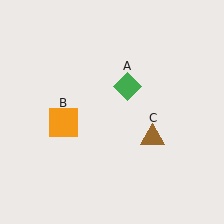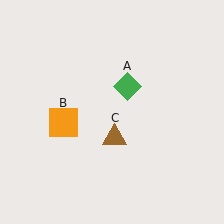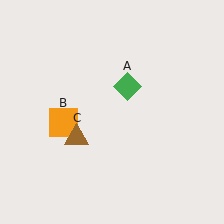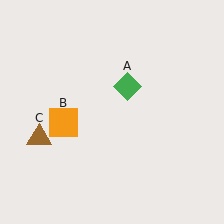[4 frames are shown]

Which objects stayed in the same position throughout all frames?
Green diamond (object A) and orange square (object B) remained stationary.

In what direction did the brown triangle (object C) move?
The brown triangle (object C) moved left.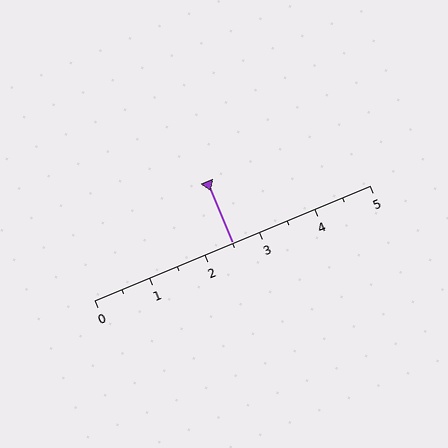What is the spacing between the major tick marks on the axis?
The major ticks are spaced 1 apart.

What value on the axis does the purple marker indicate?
The marker indicates approximately 2.5.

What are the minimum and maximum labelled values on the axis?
The axis runs from 0 to 5.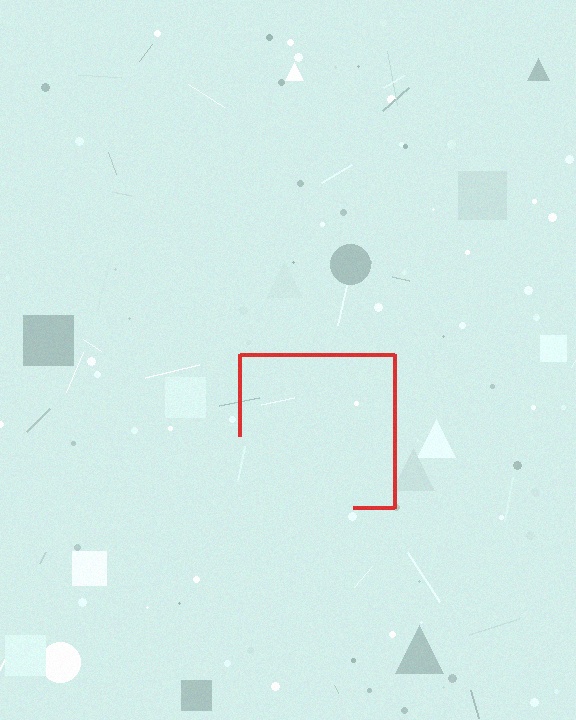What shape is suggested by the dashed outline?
The dashed outline suggests a square.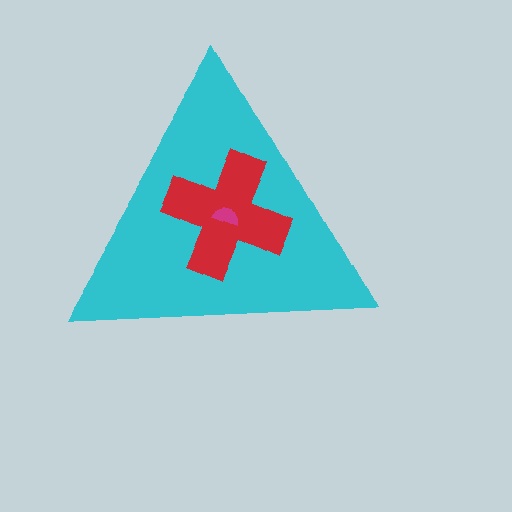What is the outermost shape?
The cyan triangle.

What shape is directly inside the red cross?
The magenta semicircle.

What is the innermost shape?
The magenta semicircle.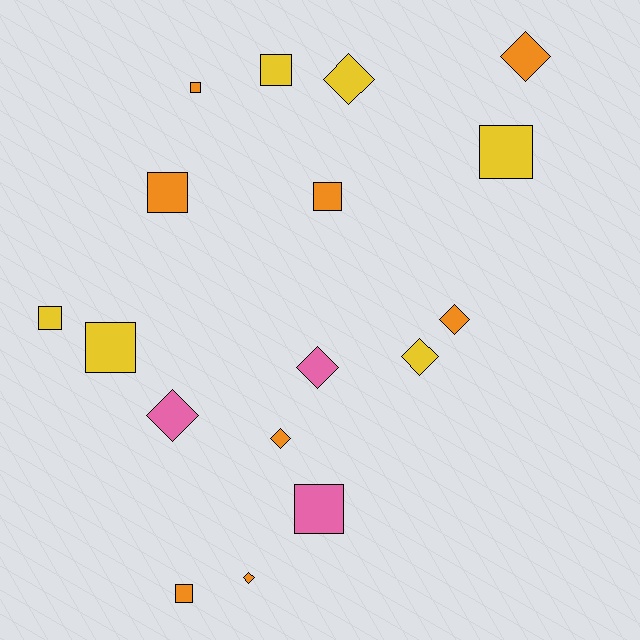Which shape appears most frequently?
Square, with 9 objects.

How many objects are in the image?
There are 17 objects.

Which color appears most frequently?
Orange, with 8 objects.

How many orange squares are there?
There are 4 orange squares.